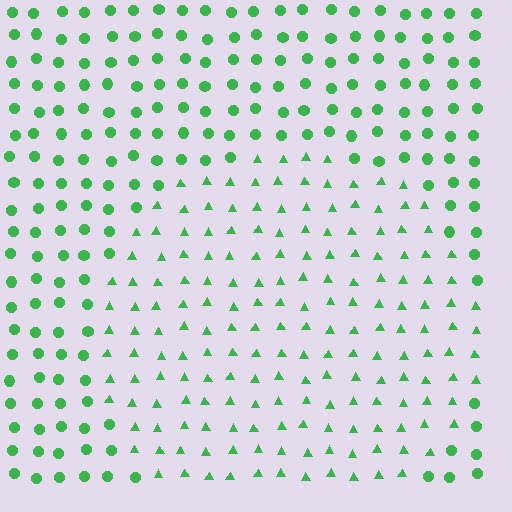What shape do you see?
I see a circle.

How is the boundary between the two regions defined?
The boundary is defined by a change in element shape: triangles inside vs. circles outside. All elements share the same color and spacing.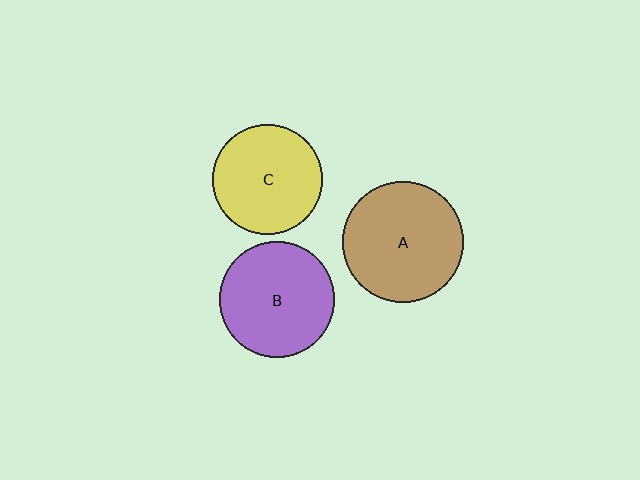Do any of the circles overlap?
No, none of the circles overlap.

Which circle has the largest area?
Circle A (brown).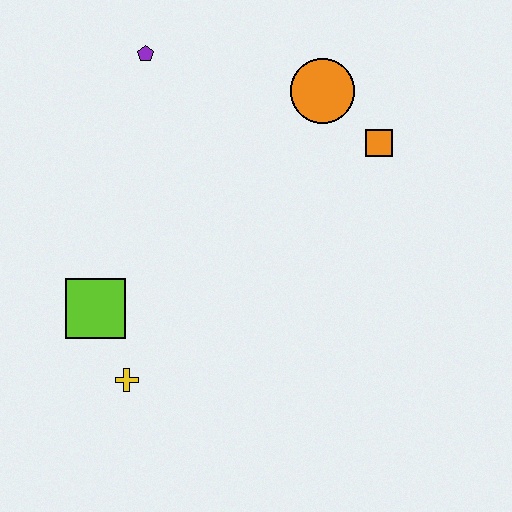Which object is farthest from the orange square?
The yellow cross is farthest from the orange square.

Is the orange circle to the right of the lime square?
Yes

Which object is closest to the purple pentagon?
The orange circle is closest to the purple pentagon.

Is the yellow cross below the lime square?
Yes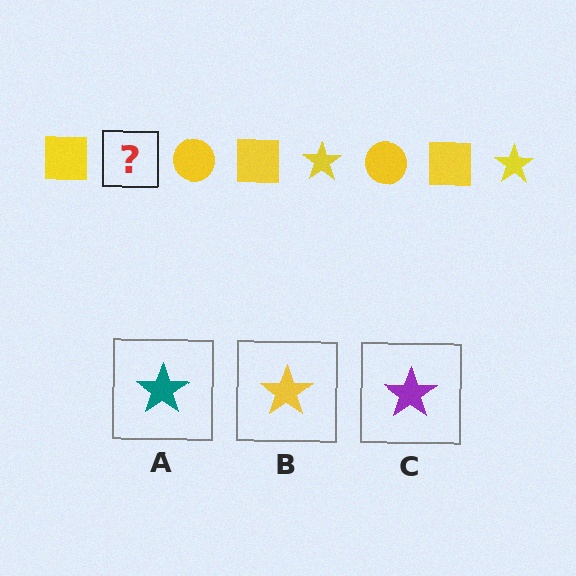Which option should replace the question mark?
Option B.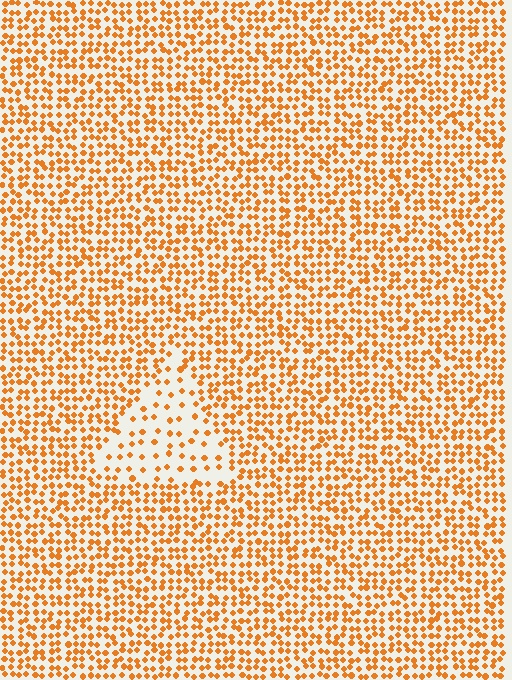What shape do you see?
I see a triangle.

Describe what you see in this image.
The image contains small orange elements arranged at two different densities. A triangle-shaped region is visible where the elements are less densely packed than the surrounding area.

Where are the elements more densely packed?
The elements are more densely packed outside the triangle boundary.